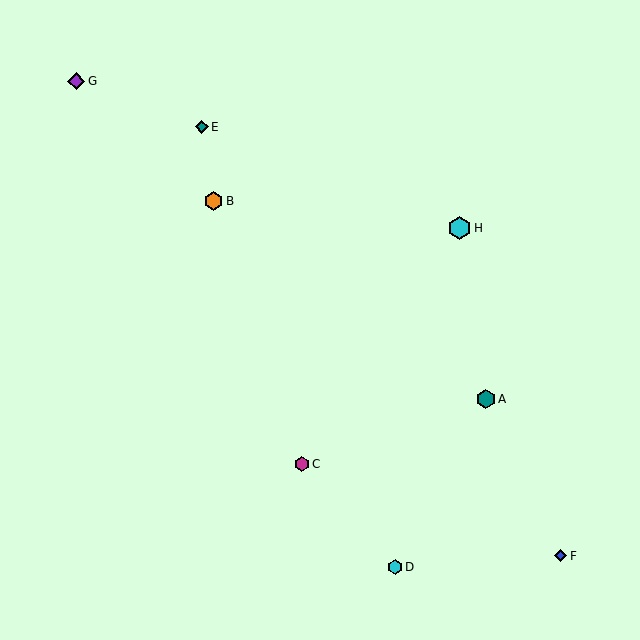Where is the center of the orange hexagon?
The center of the orange hexagon is at (214, 201).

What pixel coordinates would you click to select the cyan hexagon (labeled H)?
Click at (459, 228) to select the cyan hexagon H.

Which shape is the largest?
The cyan hexagon (labeled H) is the largest.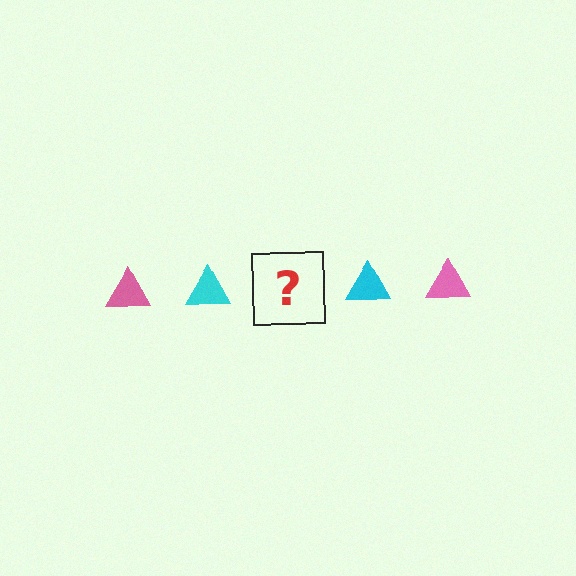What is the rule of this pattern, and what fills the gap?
The rule is that the pattern cycles through pink, cyan triangles. The gap should be filled with a pink triangle.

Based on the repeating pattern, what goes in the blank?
The blank should be a pink triangle.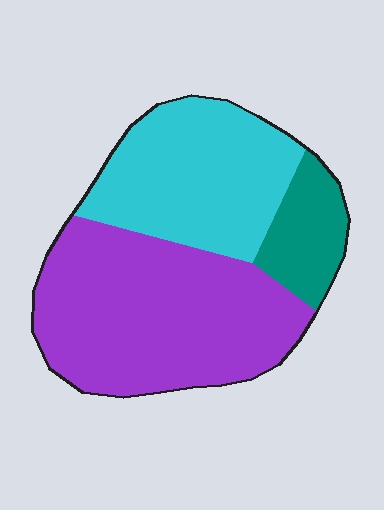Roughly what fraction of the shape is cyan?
Cyan takes up about one third (1/3) of the shape.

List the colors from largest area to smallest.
From largest to smallest: purple, cyan, teal.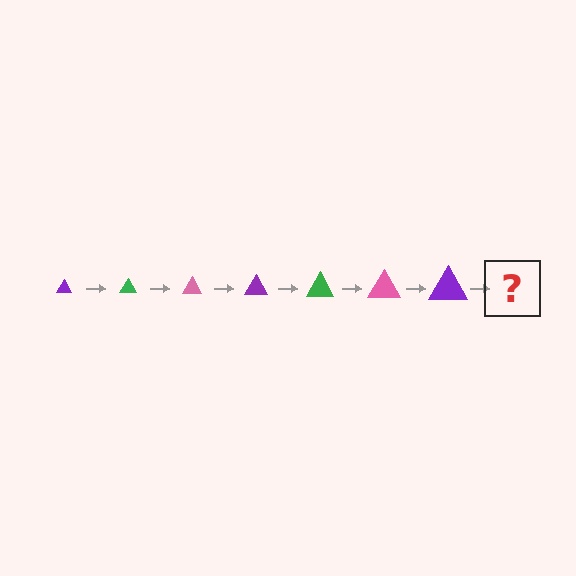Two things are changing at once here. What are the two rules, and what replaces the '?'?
The two rules are that the triangle grows larger each step and the color cycles through purple, green, and pink. The '?' should be a green triangle, larger than the previous one.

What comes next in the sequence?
The next element should be a green triangle, larger than the previous one.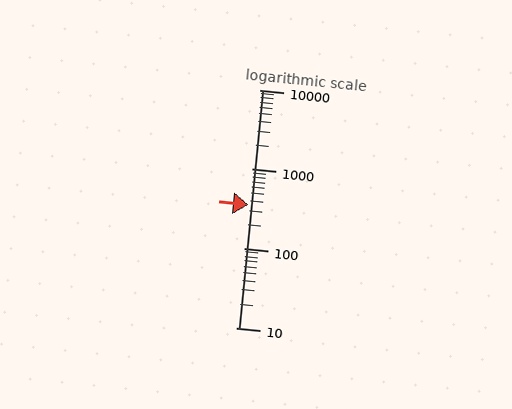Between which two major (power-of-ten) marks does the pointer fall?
The pointer is between 100 and 1000.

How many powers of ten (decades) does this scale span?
The scale spans 3 decades, from 10 to 10000.